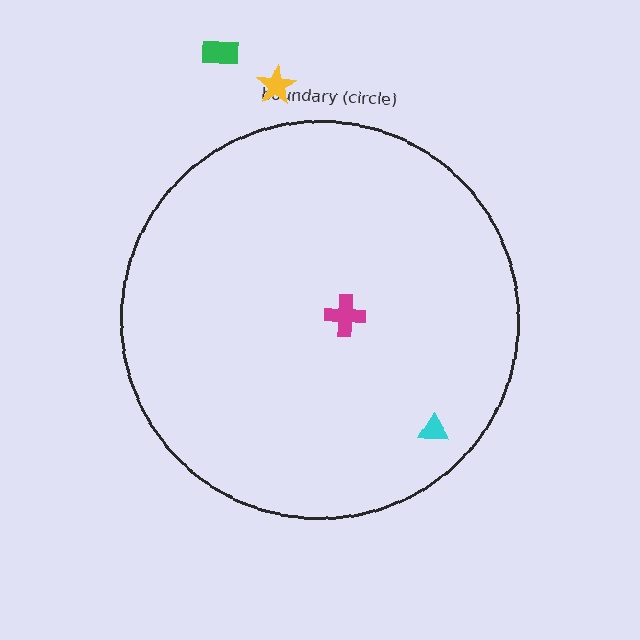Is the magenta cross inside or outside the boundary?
Inside.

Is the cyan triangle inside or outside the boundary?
Inside.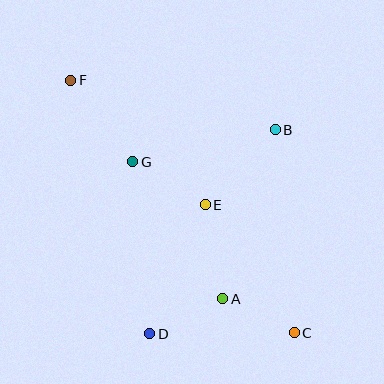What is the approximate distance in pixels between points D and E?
The distance between D and E is approximately 140 pixels.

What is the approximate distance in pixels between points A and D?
The distance between A and D is approximately 81 pixels.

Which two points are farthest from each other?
Points C and F are farthest from each other.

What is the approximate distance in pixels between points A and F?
The distance between A and F is approximately 266 pixels.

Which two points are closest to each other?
Points A and C are closest to each other.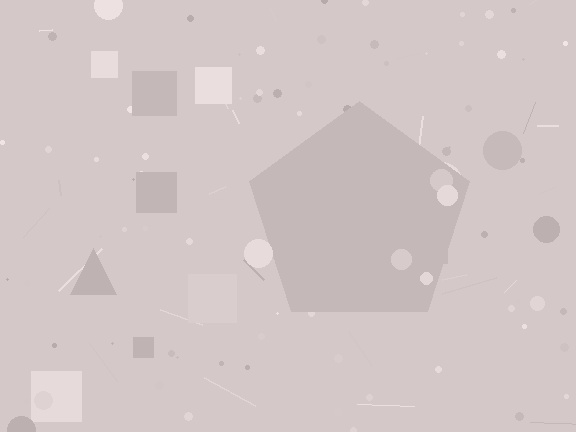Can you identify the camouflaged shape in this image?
The camouflaged shape is a pentagon.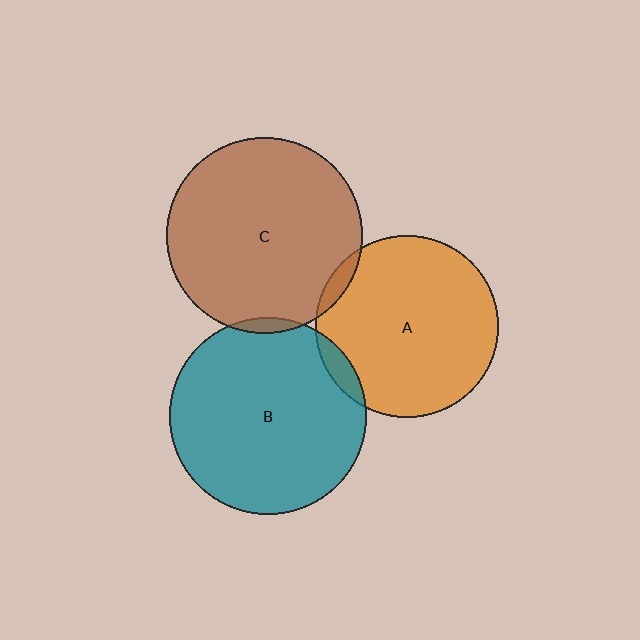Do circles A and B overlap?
Yes.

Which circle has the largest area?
Circle B (teal).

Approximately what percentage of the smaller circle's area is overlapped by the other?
Approximately 5%.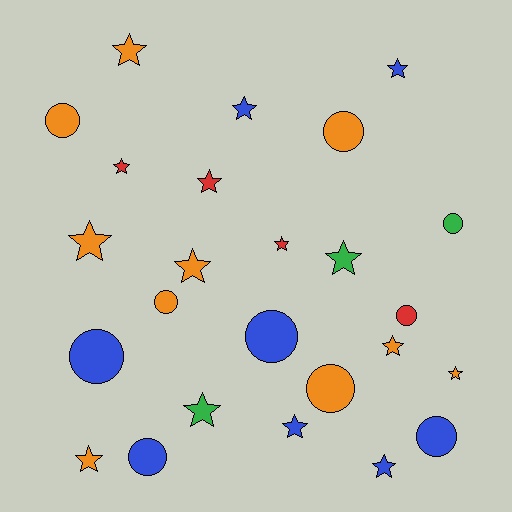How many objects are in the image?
There are 25 objects.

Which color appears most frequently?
Orange, with 10 objects.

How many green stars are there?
There are 2 green stars.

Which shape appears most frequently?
Star, with 15 objects.